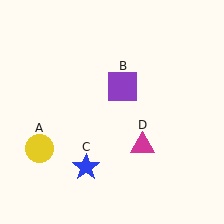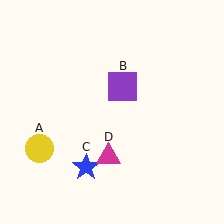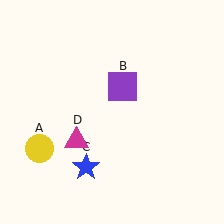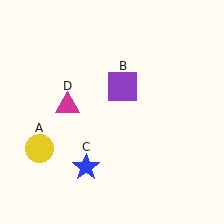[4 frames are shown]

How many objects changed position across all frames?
1 object changed position: magenta triangle (object D).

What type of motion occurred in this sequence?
The magenta triangle (object D) rotated clockwise around the center of the scene.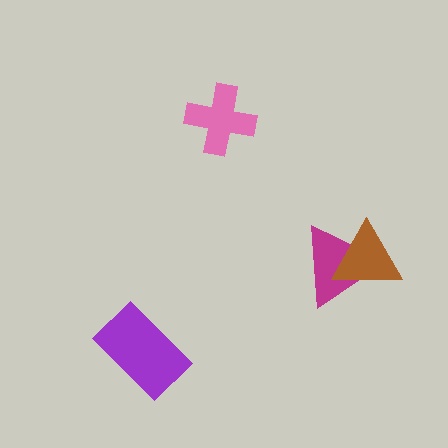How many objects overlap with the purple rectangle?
0 objects overlap with the purple rectangle.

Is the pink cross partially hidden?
No, no other shape covers it.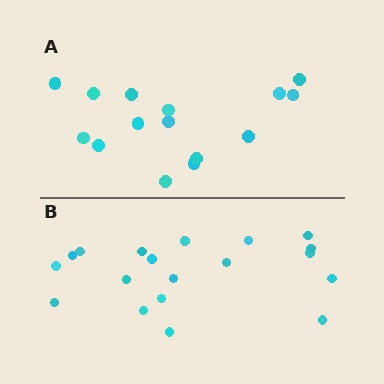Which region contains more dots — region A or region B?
Region B (the bottom region) has more dots.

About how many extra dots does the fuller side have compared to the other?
Region B has about 4 more dots than region A.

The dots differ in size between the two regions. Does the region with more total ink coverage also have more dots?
No. Region A has more total ink coverage because its dots are larger, but region B actually contains more individual dots. Total area can be misleading — the number of items is what matters here.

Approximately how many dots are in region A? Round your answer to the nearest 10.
About 20 dots. (The exact count is 15, which rounds to 20.)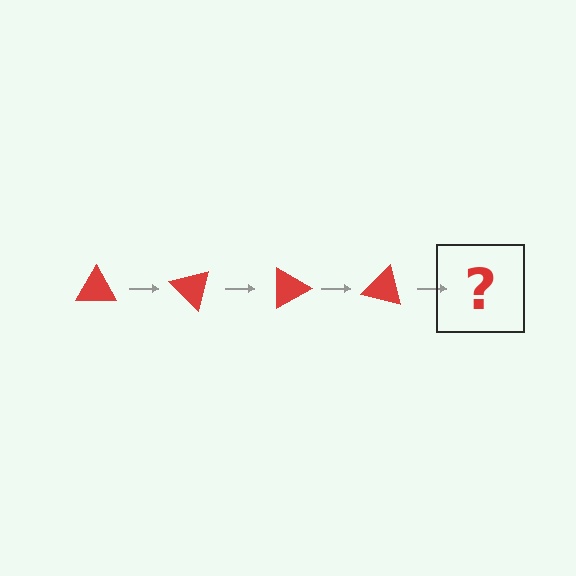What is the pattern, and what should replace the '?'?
The pattern is that the triangle rotates 45 degrees each step. The '?' should be a red triangle rotated 180 degrees.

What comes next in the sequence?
The next element should be a red triangle rotated 180 degrees.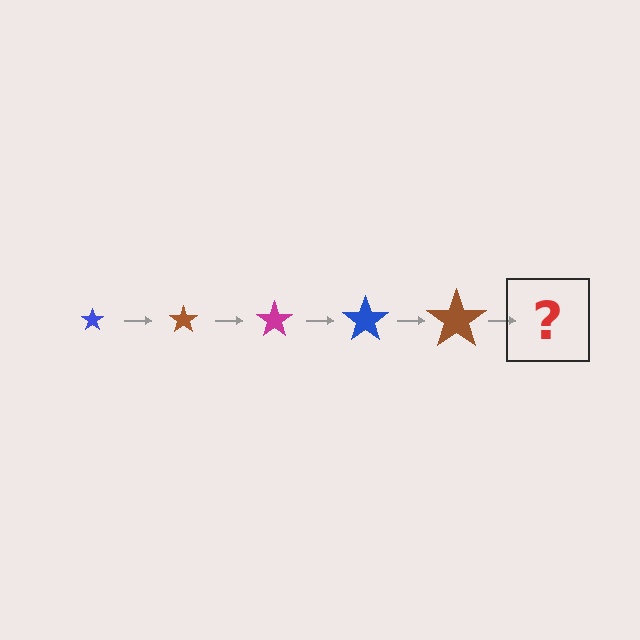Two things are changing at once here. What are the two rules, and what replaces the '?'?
The two rules are that the star grows larger each step and the color cycles through blue, brown, and magenta. The '?' should be a magenta star, larger than the previous one.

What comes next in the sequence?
The next element should be a magenta star, larger than the previous one.